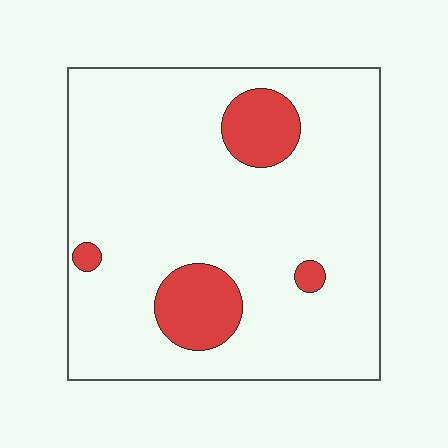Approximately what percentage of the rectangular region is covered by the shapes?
Approximately 15%.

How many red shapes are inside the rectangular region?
4.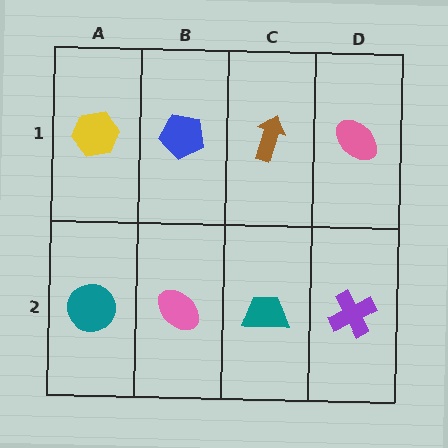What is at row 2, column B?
A pink ellipse.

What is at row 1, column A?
A yellow hexagon.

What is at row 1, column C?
A brown arrow.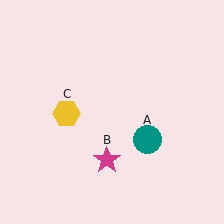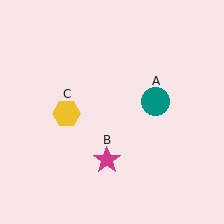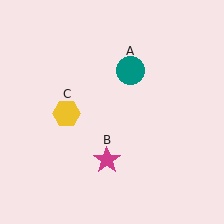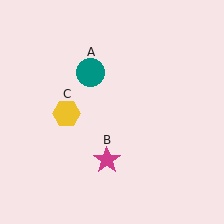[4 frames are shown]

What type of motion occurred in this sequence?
The teal circle (object A) rotated counterclockwise around the center of the scene.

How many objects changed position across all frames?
1 object changed position: teal circle (object A).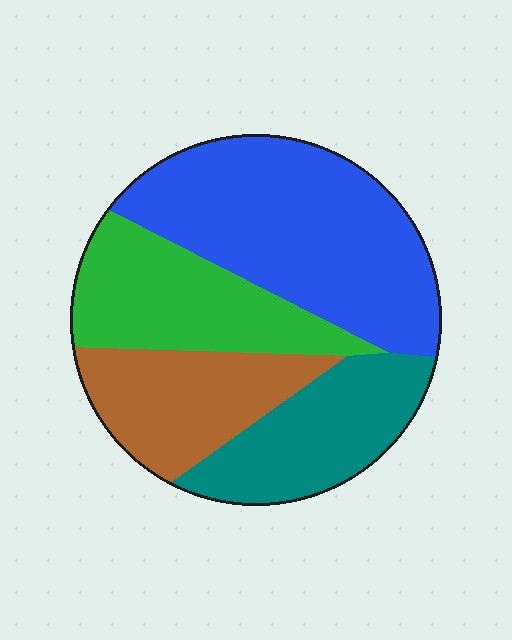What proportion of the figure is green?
Green takes up less than a quarter of the figure.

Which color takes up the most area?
Blue, at roughly 40%.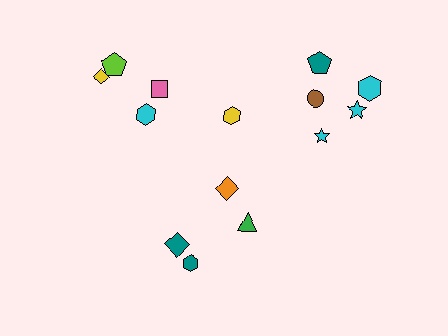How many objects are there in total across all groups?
There are 14 objects.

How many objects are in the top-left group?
There are 4 objects.